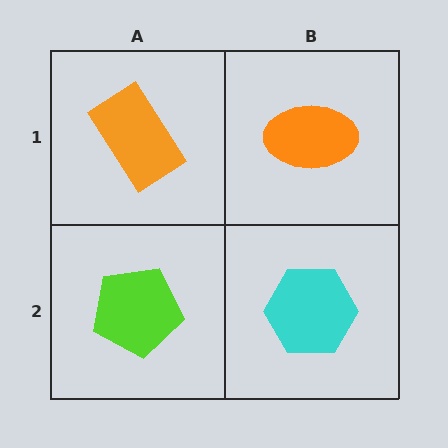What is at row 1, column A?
An orange rectangle.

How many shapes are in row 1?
2 shapes.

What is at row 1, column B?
An orange ellipse.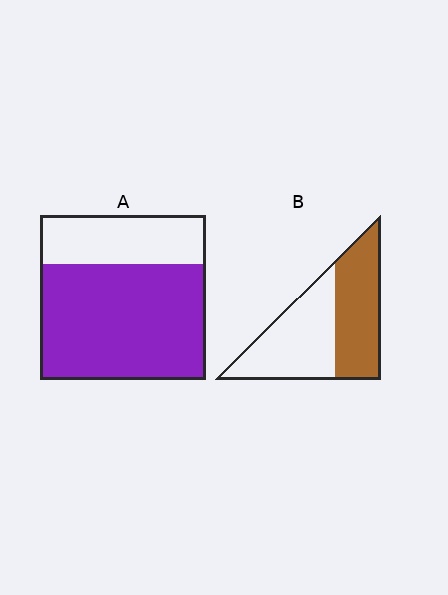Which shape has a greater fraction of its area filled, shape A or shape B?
Shape A.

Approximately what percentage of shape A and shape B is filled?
A is approximately 70% and B is approximately 50%.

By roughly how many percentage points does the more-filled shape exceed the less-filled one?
By roughly 25 percentage points (A over B).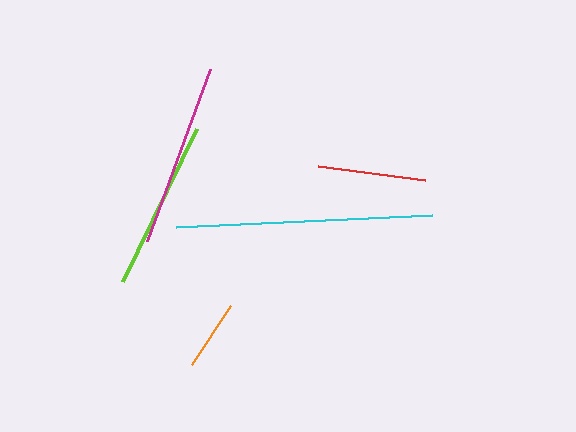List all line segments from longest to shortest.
From longest to shortest: cyan, magenta, lime, red, orange.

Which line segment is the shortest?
The orange line is the shortest at approximately 71 pixels.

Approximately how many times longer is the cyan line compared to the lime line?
The cyan line is approximately 1.5 times the length of the lime line.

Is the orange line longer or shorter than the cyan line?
The cyan line is longer than the orange line.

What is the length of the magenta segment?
The magenta segment is approximately 182 pixels long.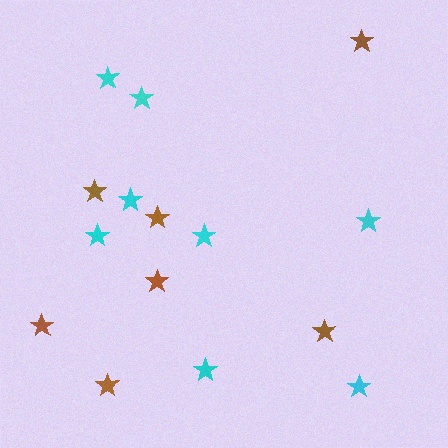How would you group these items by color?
There are 2 groups: one group of cyan stars (8) and one group of brown stars (7).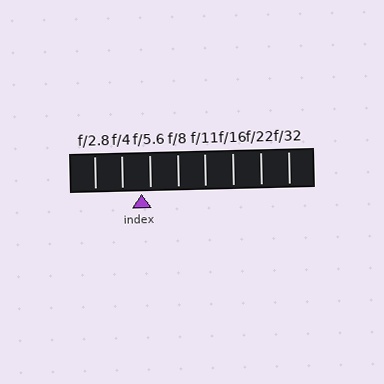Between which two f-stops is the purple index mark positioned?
The index mark is between f/4 and f/5.6.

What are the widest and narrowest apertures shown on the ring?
The widest aperture shown is f/2.8 and the narrowest is f/32.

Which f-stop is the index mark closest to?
The index mark is closest to f/5.6.